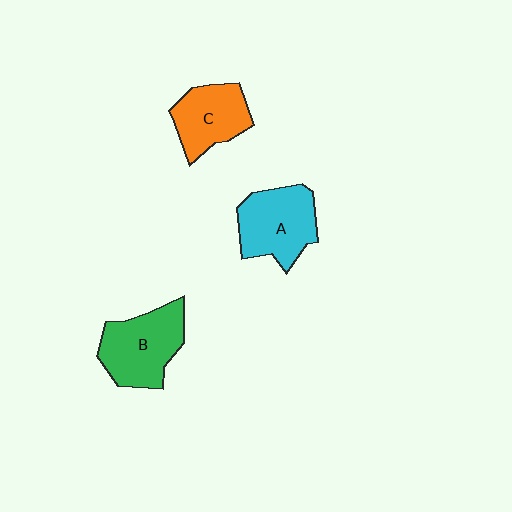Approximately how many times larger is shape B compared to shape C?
Approximately 1.3 times.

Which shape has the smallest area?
Shape C (orange).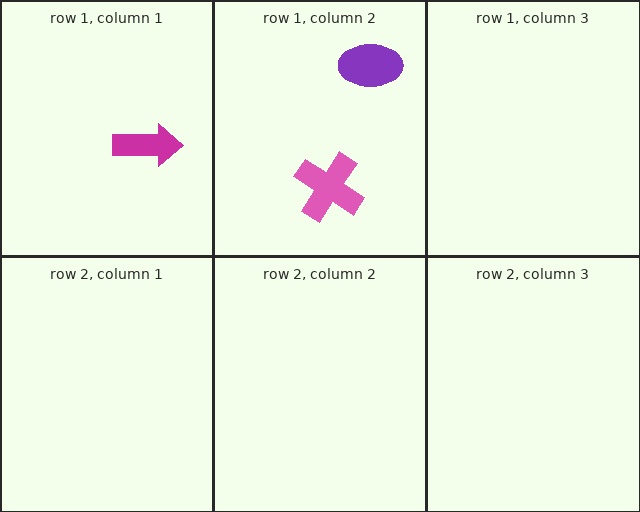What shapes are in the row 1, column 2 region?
The purple ellipse, the pink cross.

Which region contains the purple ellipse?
The row 1, column 2 region.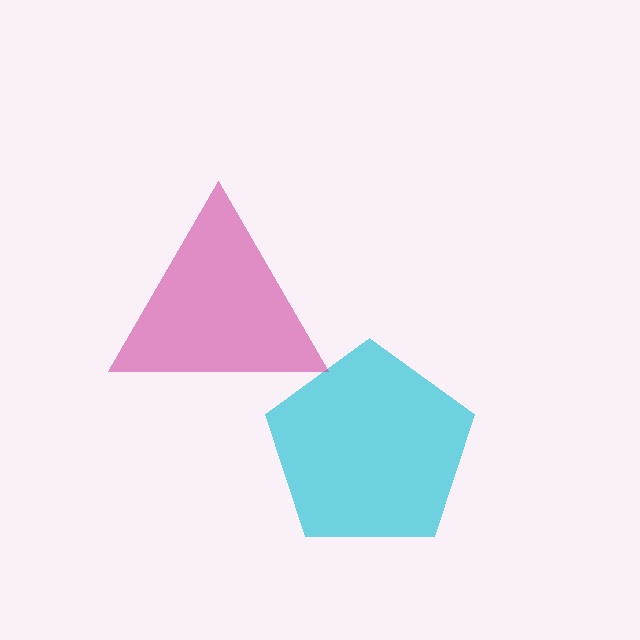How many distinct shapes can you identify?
There are 2 distinct shapes: a cyan pentagon, a magenta triangle.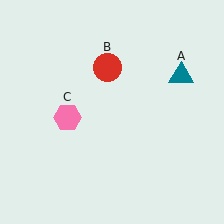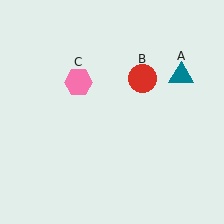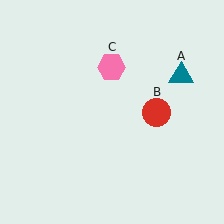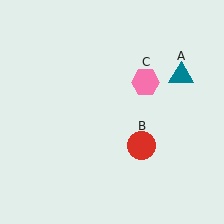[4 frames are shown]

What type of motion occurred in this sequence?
The red circle (object B), pink hexagon (object C) rotated clockwise around the center of the scene.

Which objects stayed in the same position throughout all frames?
Teal triangle (object A) remained stationary.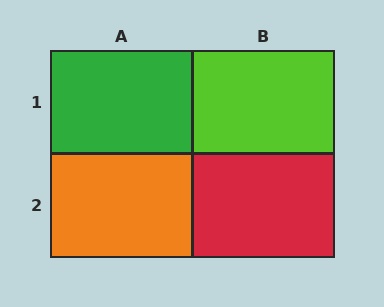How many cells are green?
1 cell is green.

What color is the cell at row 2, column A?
Orange.